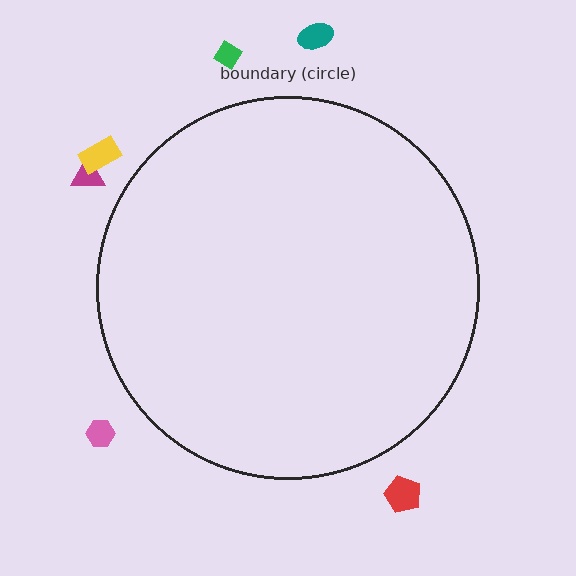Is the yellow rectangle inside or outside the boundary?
Outside.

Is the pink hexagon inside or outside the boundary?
Outside.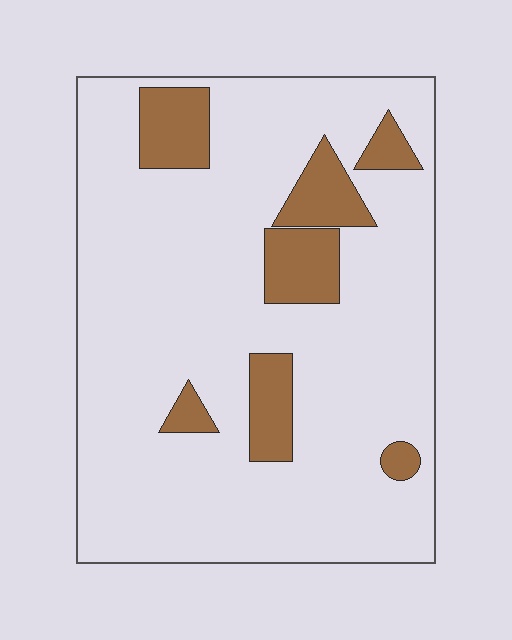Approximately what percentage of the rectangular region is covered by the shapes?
Approximately 15%.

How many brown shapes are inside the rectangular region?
7.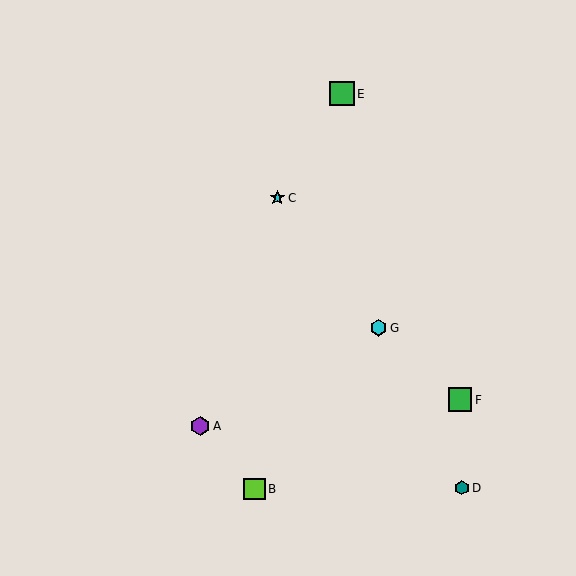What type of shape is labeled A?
Shape A is a purple hexagon.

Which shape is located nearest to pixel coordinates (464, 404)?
The green square (labeled F) at (460, 400) is nearest to that location.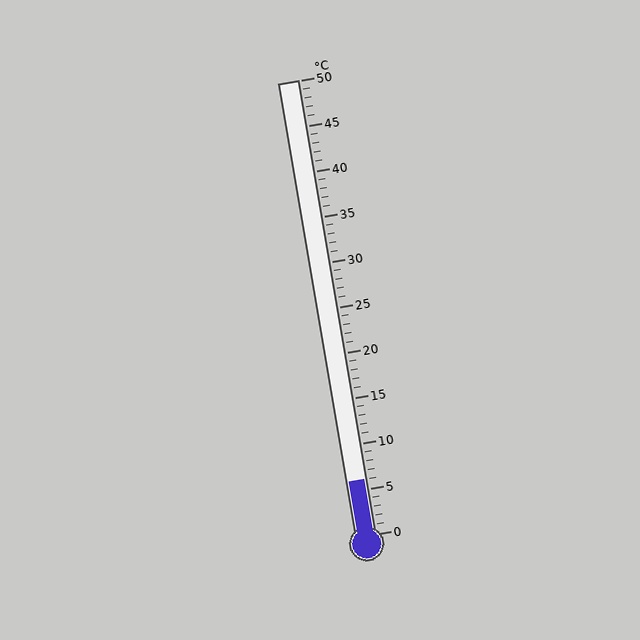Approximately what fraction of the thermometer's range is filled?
The thermometer is filled to approximately 10% of its range.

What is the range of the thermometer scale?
The thermometer scale ranges from 0°C to 50°C.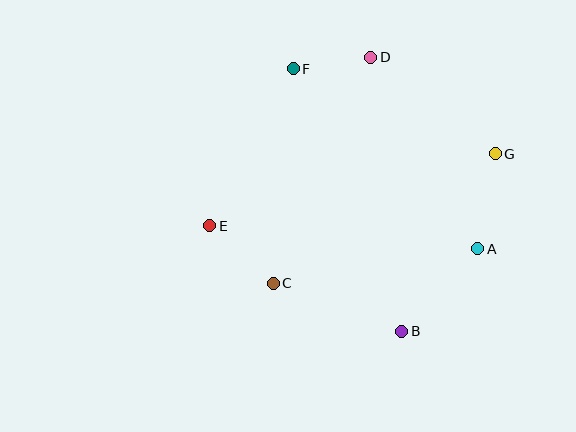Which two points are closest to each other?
Points D and F are closest to each other.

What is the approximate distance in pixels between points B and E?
The distance between B and E is approximately 219 pixels.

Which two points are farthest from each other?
Points E and G are farthest from each other.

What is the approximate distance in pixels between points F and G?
The distance between F and G is approximately 219 pixels.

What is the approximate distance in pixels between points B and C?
The distance between B and C is approximately 137 pixels.